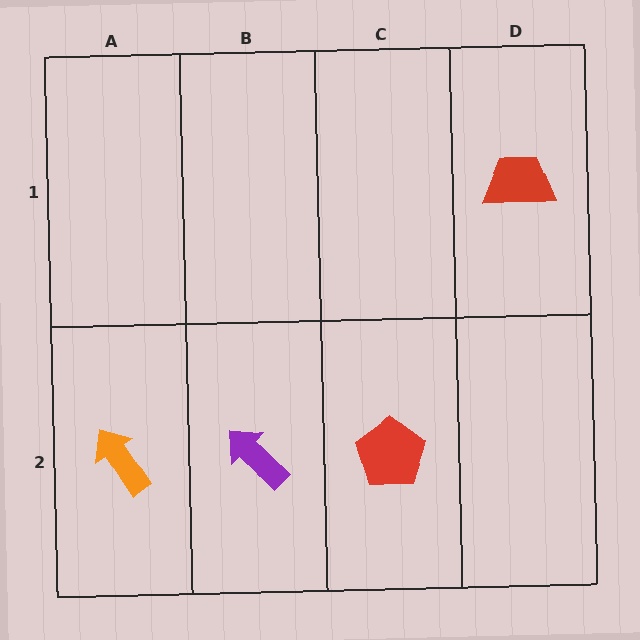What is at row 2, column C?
A red pentagon.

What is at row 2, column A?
An orange arrow.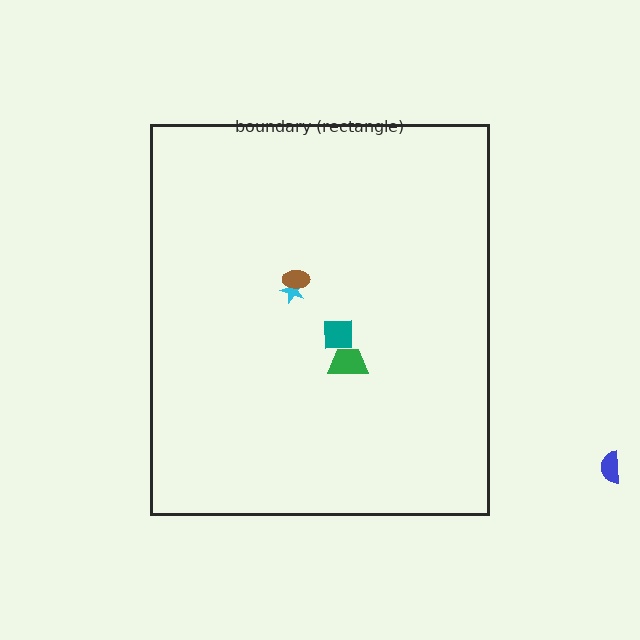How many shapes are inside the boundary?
4 inside, 1 outside.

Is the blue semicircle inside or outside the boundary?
Outside.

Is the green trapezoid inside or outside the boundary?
Inside.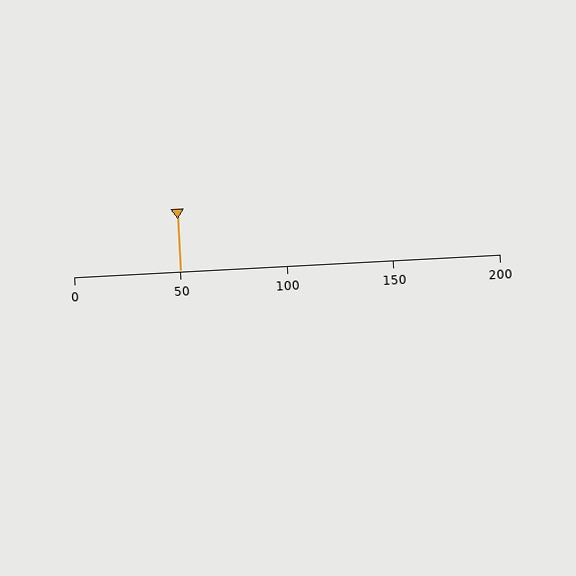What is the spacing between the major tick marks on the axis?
The major ticks are spaced 50 apart.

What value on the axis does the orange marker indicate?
The marker indicates approximately 50.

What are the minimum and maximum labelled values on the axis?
The axis runs from 0 to 200.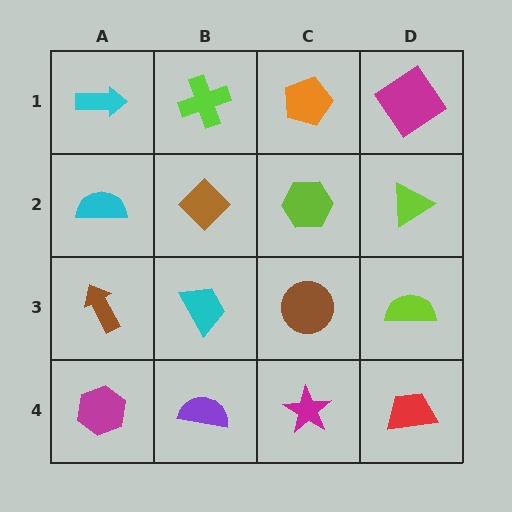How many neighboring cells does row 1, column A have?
2.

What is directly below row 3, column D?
A red trapezoid.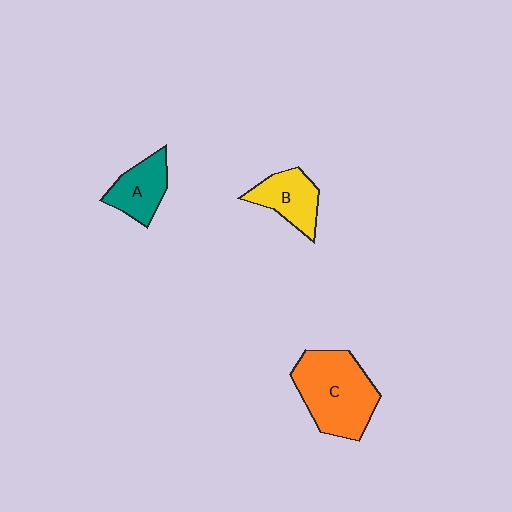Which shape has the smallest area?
Shape A (teal).